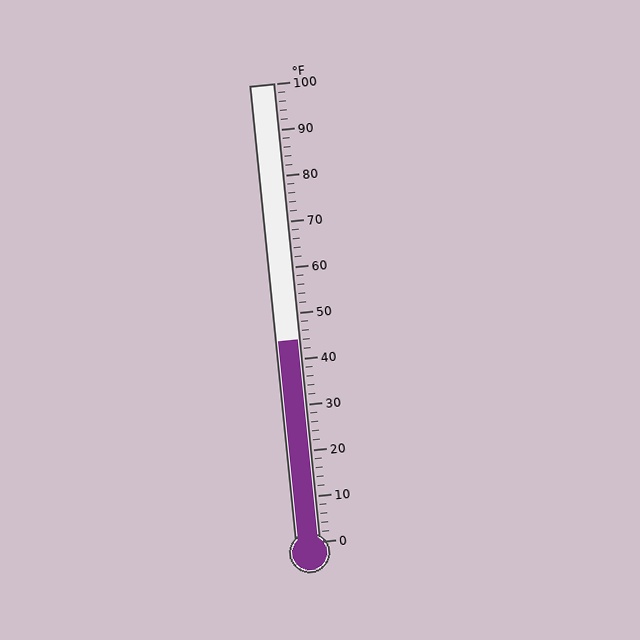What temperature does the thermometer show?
The thermometer shows approximately 44°F.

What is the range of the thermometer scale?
The thermometer scale ranges from 0°F to 100°F.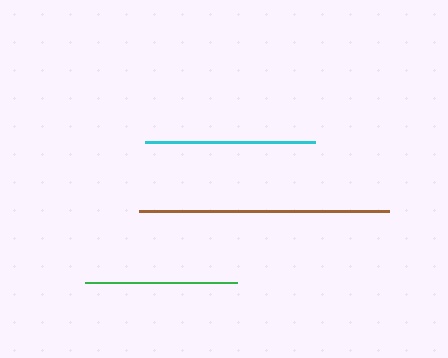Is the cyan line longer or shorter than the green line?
The cyan line is longer than the green line.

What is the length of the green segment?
The green segment is approximately 151 pixels long.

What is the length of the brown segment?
The brown segment is approximately 249 pixels long.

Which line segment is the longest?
The brown line is the longest at approximately 249 pixels.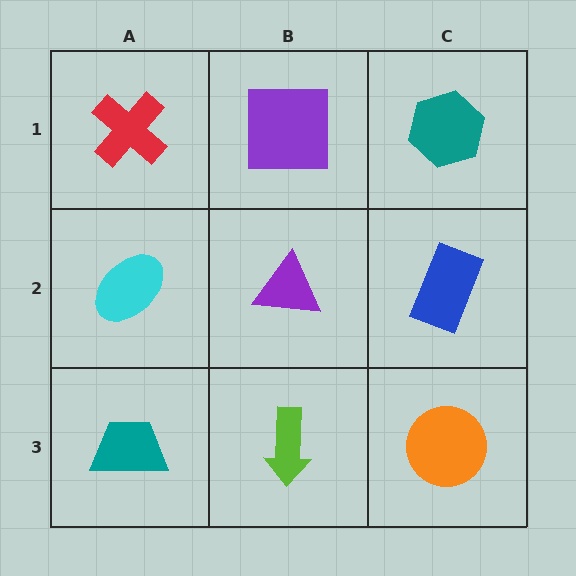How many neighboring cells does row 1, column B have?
3.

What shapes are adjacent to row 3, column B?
A purple triangle (row 2, column B), a teal trapezoid (row 3, column A), an orange circle (row 3, column C).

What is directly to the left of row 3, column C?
A lime arrow.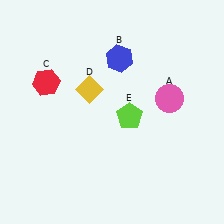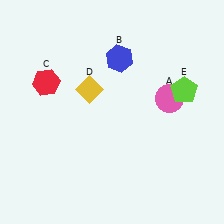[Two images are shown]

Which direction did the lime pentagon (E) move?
The lime pentagon (E) moved right.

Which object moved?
The lime pentagon (E) moved right.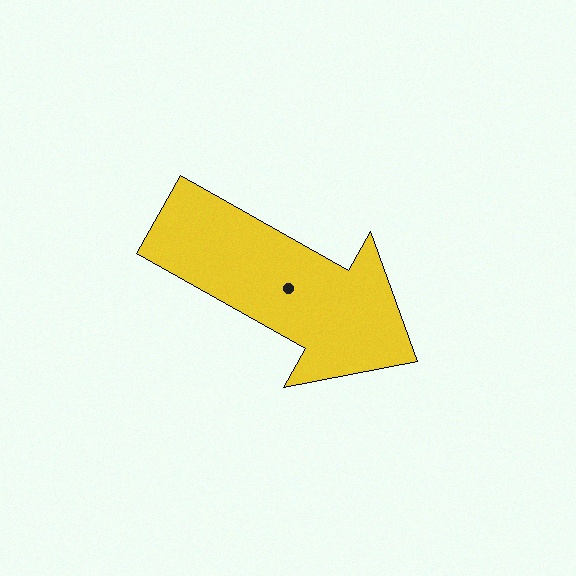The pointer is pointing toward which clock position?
Roughly 4 o'clock.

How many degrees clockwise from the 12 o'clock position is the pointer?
Approximately 119 degrees.